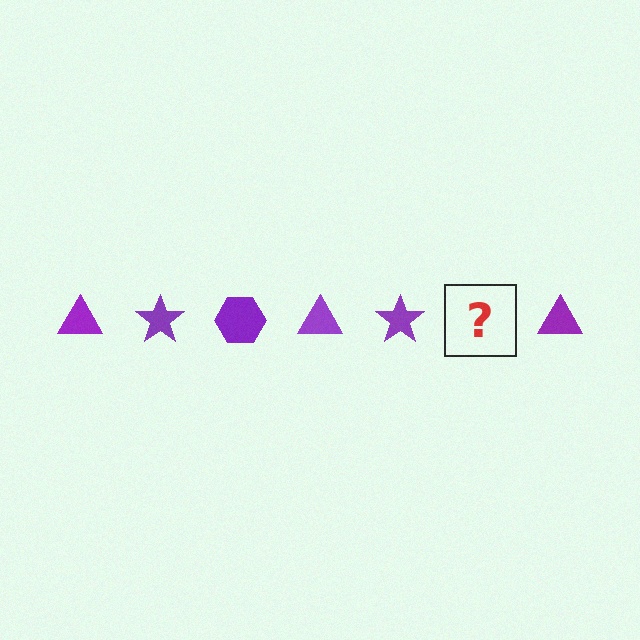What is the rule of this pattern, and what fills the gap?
The rule is that the pattern cycles through triangle, star, hexagon shapes in purple. The gap should be filled with a purple hexagon.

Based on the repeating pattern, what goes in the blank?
The blank should be a purple hexagon.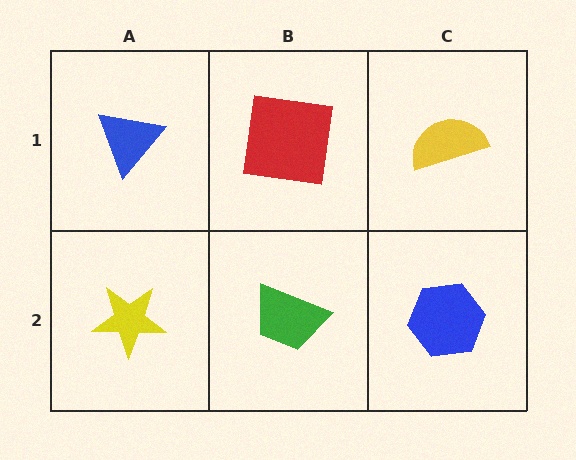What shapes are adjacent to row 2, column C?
A yellow semicircle (row 1, column C), a green trapezoid (row 2, column B).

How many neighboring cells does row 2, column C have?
2.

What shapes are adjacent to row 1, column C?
A blue hexagon (row 2, column C), a red square (row 1, column B).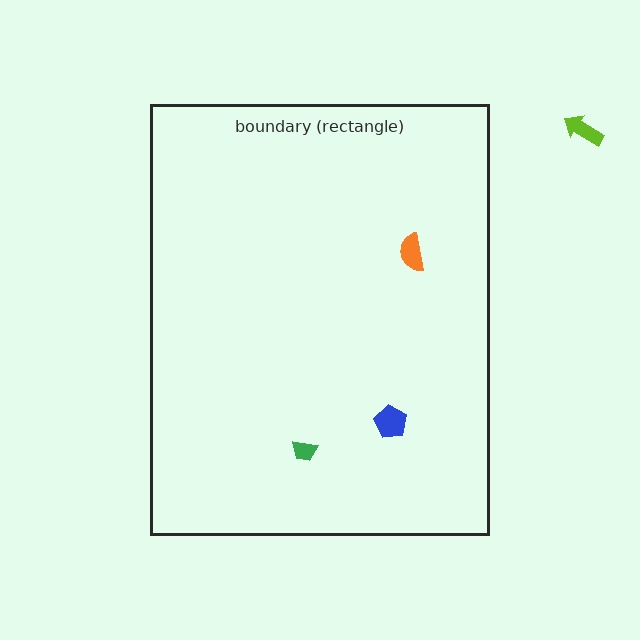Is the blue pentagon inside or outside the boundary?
Inside.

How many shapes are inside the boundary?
3 inside, 1 outside.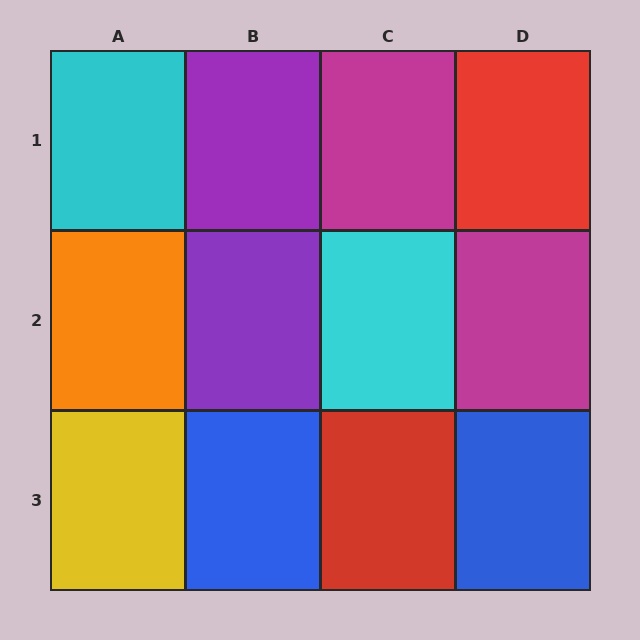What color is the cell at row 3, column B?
Blue.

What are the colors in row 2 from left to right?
Orange, purple, cyan, magenta.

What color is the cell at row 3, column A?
Yellow.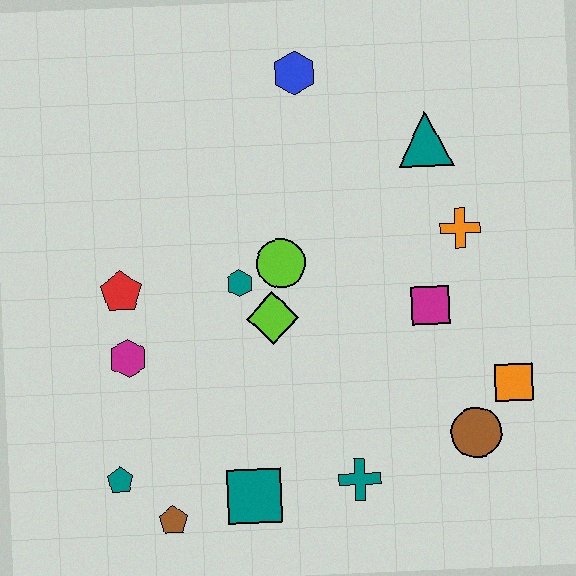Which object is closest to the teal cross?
The teal square is closest to the teal cross.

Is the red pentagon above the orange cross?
No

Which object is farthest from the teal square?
The blue hexagon is farthest from the teal square.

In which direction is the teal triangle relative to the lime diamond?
The teal triangle is above the lime diamond.